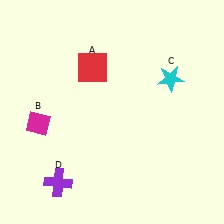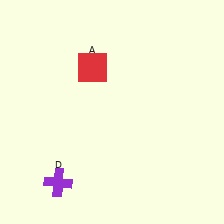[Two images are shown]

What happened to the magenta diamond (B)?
The magenta diamond (B) was removed in Image 2. It was in the bottom-left area of Image 1.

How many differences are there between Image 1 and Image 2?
There are 2 differences between the two images.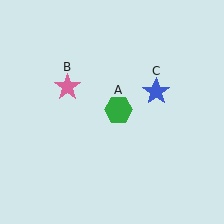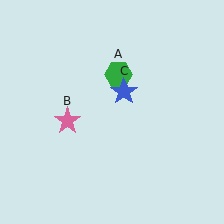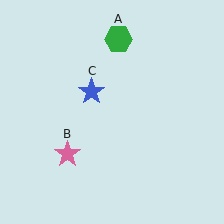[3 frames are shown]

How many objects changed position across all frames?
3 objects changed position: green hexagon (object A), pink star (object B), blue star (object C).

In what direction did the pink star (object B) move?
The pink star (object B) moved down.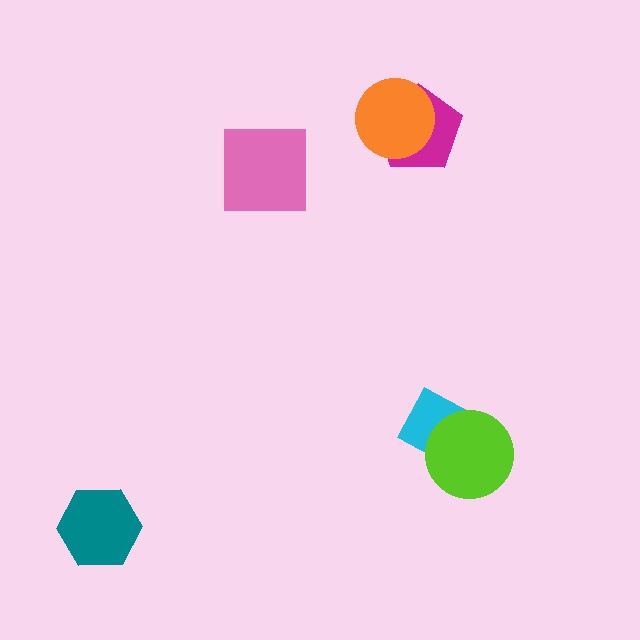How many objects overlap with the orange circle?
1 object overlaps with the orange circle.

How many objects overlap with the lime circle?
1 object overlaps with the lime circle.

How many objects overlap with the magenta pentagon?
1 object overlaps with the magenta pentagon.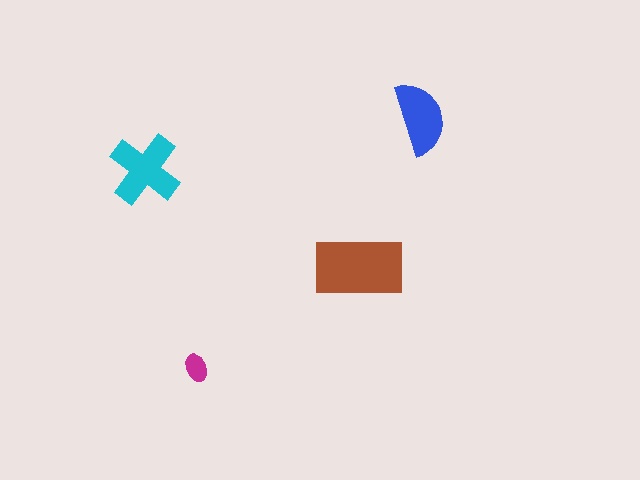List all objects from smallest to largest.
The magenta ellipse, the blue semicircle, the cyan cross, the brown rectangle.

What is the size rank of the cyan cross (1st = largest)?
2nd.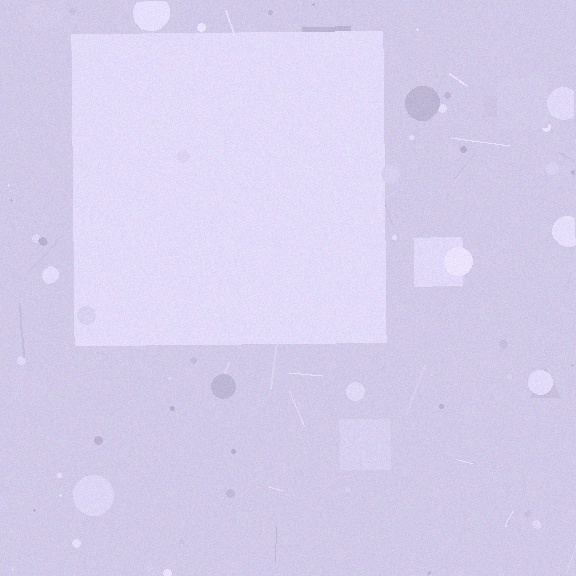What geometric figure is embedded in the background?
A square is embedded in the background.